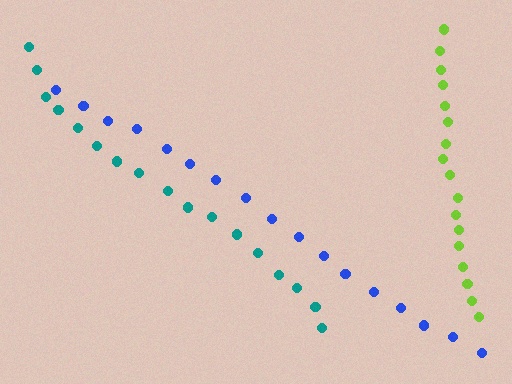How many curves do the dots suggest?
There are 3 distinct paths.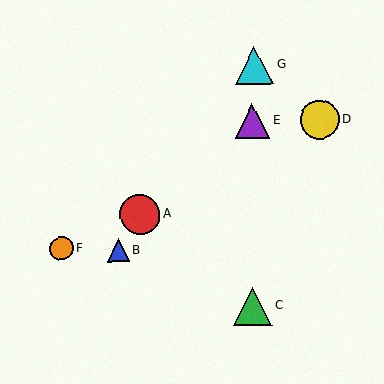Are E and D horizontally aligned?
Yes, both are at y≈121.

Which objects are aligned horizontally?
Objects D, E are aligned horizontally.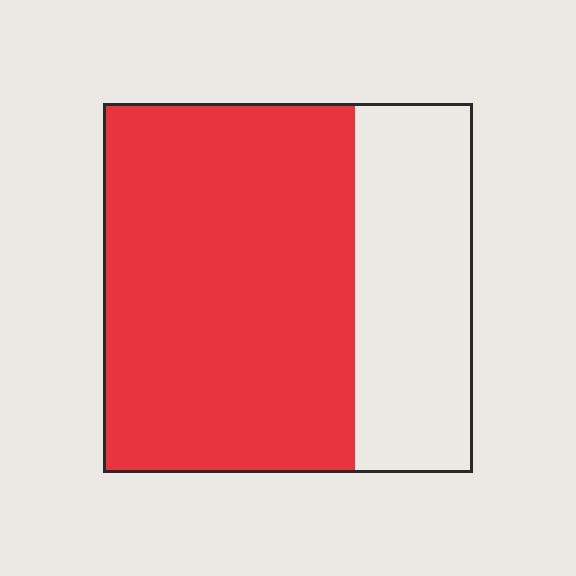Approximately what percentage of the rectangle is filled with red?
Approximately 70%.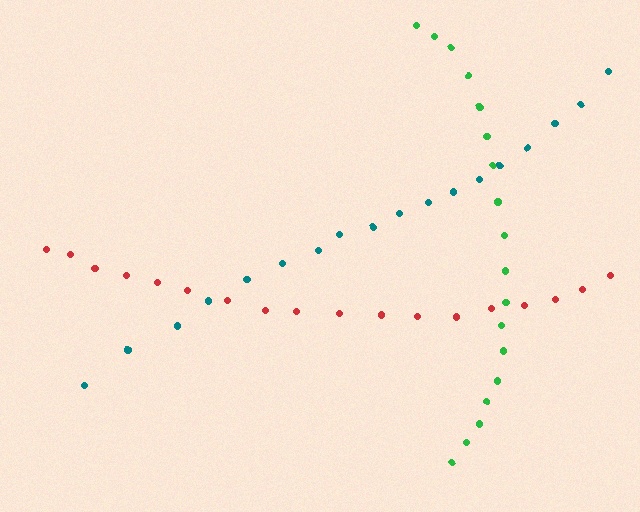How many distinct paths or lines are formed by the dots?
There are 3 distinct paths.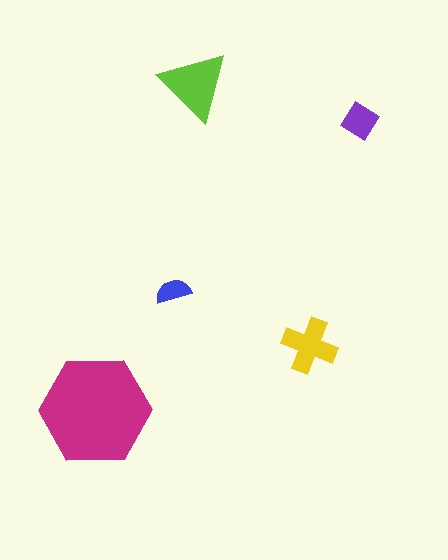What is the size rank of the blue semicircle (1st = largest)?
5th.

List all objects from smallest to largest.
The blue semicircle, the purple diamond, the yellow cross, the lime triangle, the magenta hexagon.